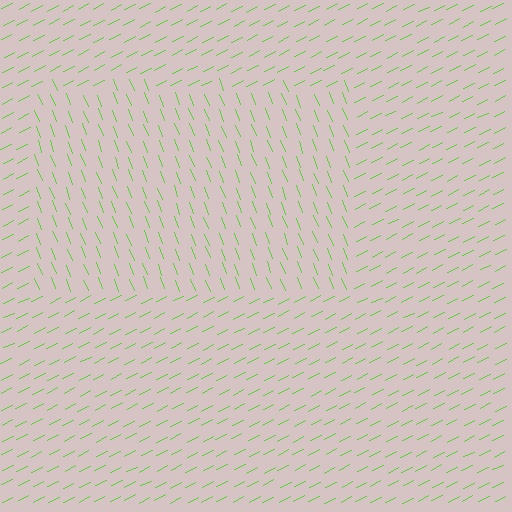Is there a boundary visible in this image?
Yes, there is a texture boundary formed by a change in line orientation.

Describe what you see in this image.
The image is filled with small lime line segments. A rectangle region in the image has lines oriented differently from the surrounding lines, creating a visible texture boundary.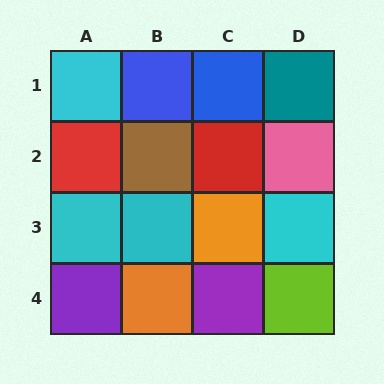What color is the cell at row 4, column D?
Lime.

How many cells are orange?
2 cells are orange.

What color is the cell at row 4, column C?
Purple.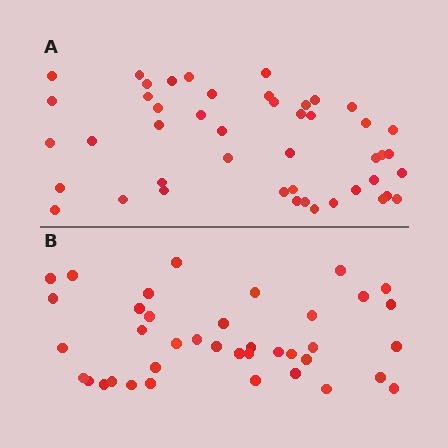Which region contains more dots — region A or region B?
Region A (the top region) has more dots.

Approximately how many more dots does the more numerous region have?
Region A has roughly 8 or so more dots than region B.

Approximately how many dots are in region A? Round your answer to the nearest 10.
About 50 dots. (The exact count is 46, which rounds to 50.)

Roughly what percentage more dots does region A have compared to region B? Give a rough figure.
About 20% more.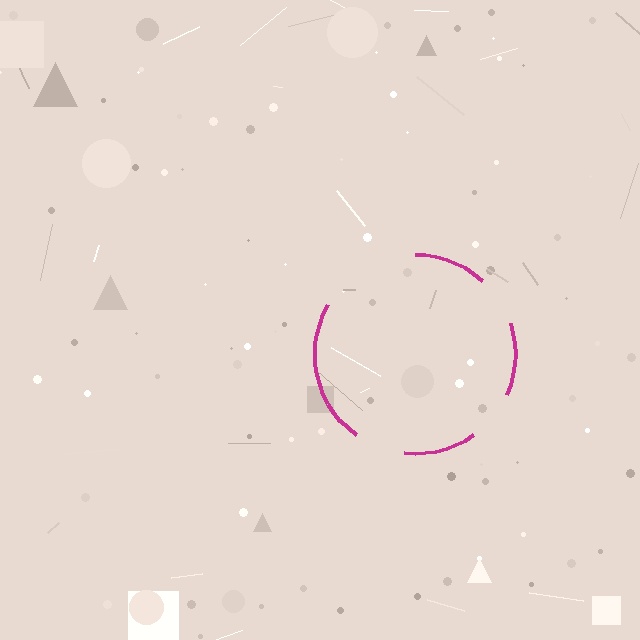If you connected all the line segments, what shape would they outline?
They would outline a circle.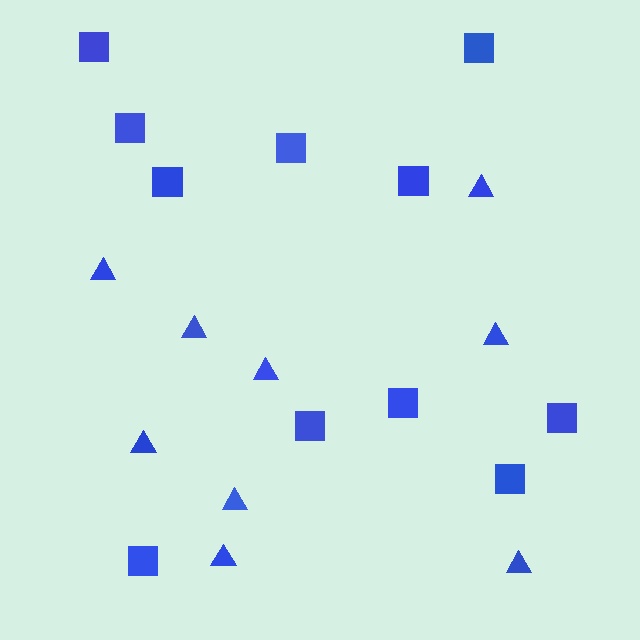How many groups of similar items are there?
There are 2 groups: one group of squares (11) and one group of triangles (9).